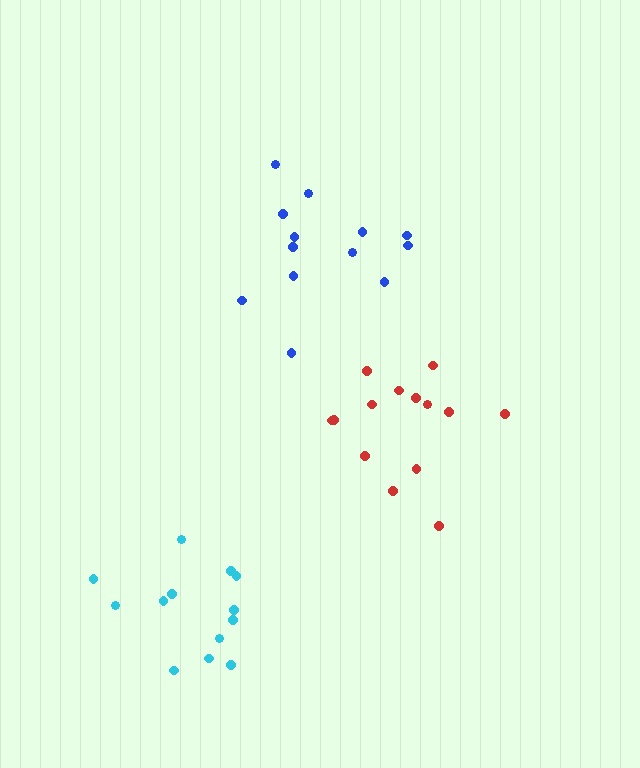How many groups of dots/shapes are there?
There are 3 groups.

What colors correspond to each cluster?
The clusters are colored: red, blue, cyan.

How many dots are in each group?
Group 1: 14 dots, Group 2: 13 dots, Group 3: 13 dots (40 total).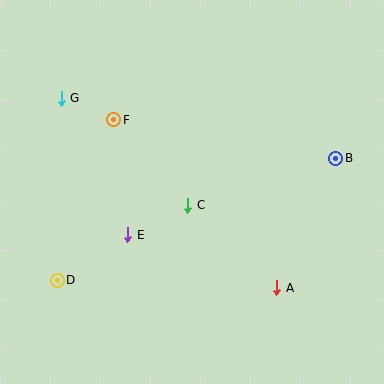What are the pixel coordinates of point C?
Point C is at (188, 205).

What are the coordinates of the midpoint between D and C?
The midpoint between D and C is at (123, 243).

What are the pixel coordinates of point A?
Point A is at (277, 288).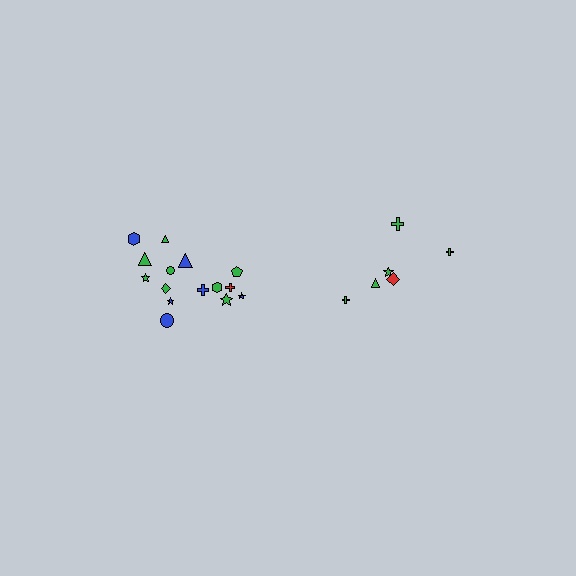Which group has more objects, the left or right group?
The left group.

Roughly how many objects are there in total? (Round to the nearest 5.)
Roughly 20 objects in total.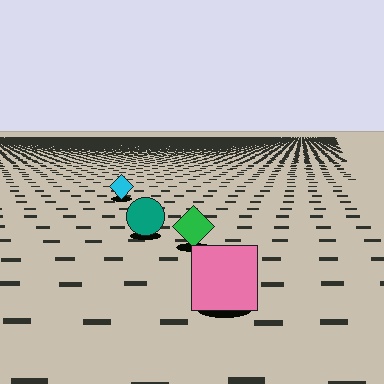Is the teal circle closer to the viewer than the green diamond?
No. The green diamond is closer — you can tell from the texture gradient: the ground texture is coarser near it.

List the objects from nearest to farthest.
From nearest to farthest: the pink square, the green diamond, the teal circle, the cyan diamond.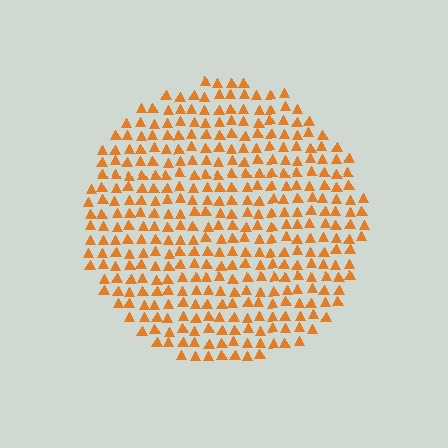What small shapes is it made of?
It is made of small triangles.